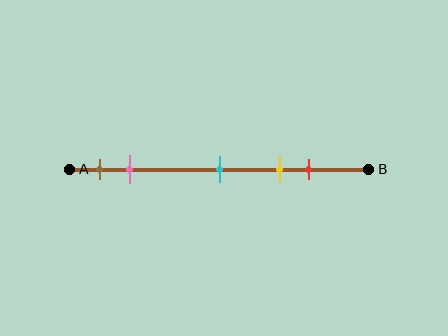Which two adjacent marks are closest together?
The brown and pink marks are the closest adjacent pair.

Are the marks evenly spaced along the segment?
No, the marks are not evenly spaced.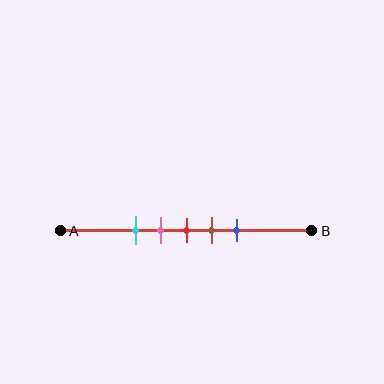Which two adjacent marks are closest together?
The pink and red marks are the closest adjacent pair.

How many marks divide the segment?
There are 5 marks dividing the segment.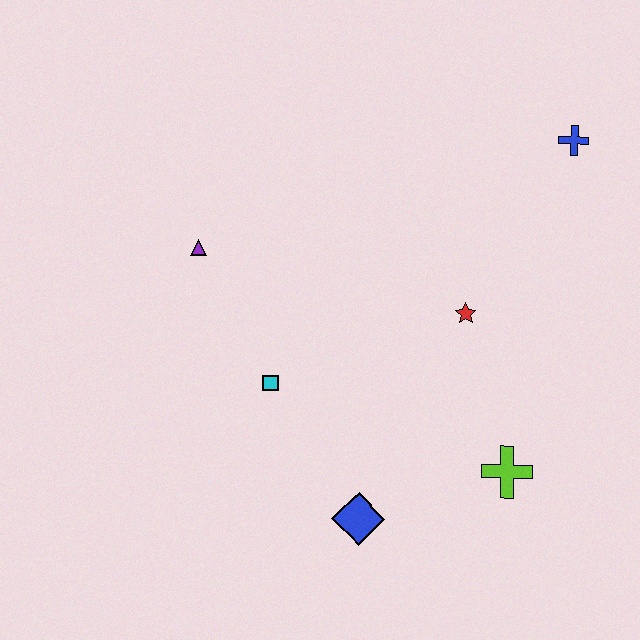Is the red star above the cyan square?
Yes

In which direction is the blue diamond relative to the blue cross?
The blue diamond is below the blue cross.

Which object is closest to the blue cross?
The red star is closest to the blue cross.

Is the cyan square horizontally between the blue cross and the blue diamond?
No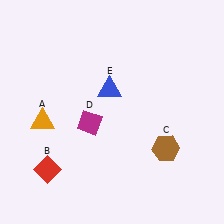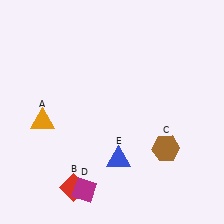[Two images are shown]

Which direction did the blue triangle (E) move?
The blue triangle (E) moved down.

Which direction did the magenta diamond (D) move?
The magenta diamond (D) moved down.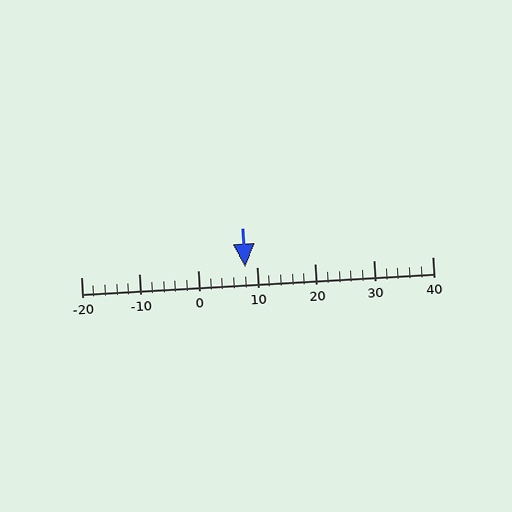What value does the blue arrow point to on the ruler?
The blue arrow points to approximately 8.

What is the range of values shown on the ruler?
The ruler shows values from -20 to 40.